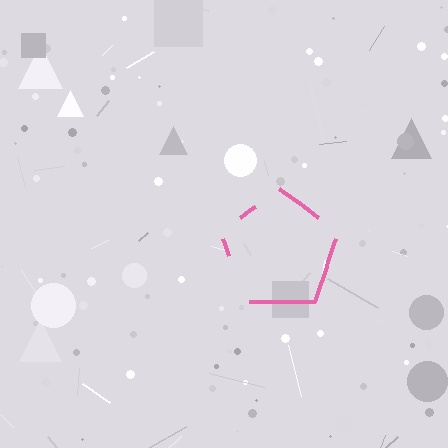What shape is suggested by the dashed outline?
The dashed outline suggests a pentagon.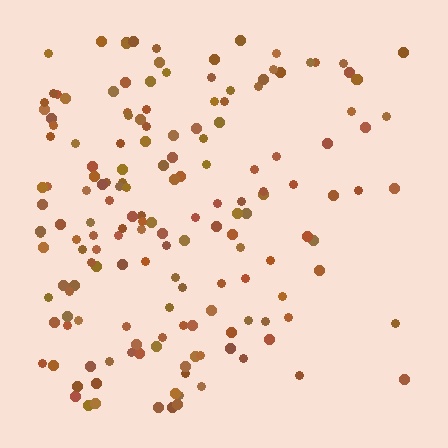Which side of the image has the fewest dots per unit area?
The right.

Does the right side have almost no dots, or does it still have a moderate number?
Still a moderate number, just noticeably fewer than the left.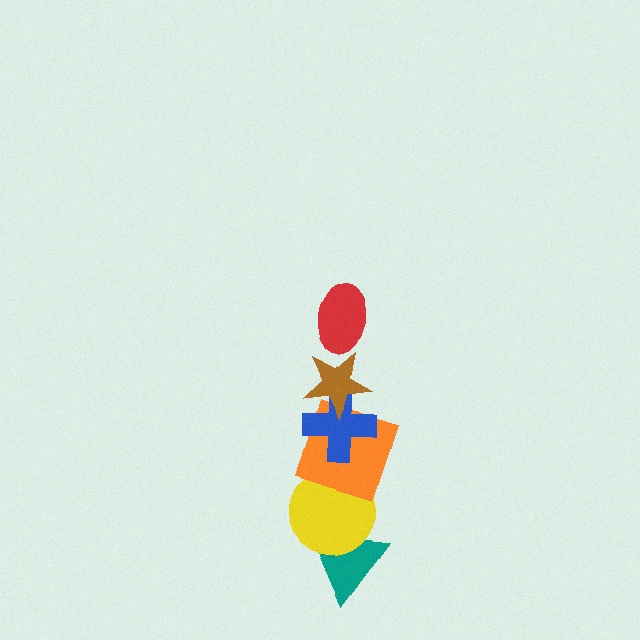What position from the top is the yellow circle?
The yellow circle is 5th from the top.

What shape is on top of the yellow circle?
The orange square is on top of the yellow circle.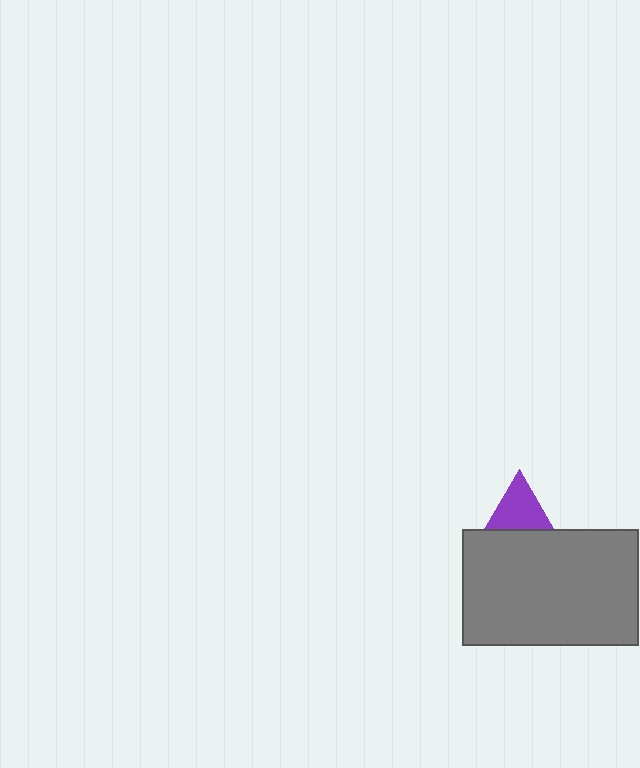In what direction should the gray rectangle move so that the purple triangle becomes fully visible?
The gray rectangle should move down. That is the shortest direction to clear the overlap and leave the purple triangle fully visible.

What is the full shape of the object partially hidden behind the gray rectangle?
The partially hidden object is a purple triangle.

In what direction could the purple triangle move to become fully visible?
The purple triangle could move up. That would shift it out from behind the gray rectangle entirely.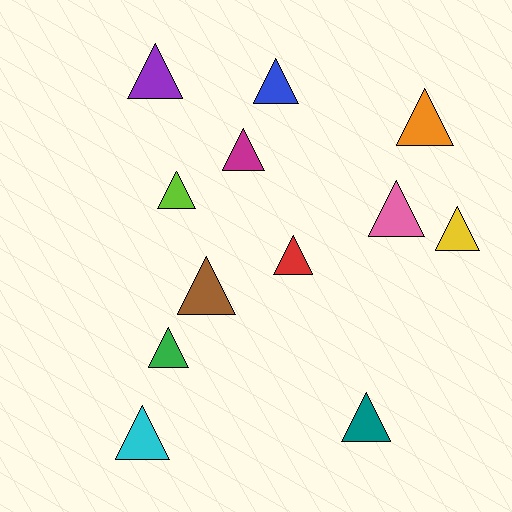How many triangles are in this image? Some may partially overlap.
There are 12 triangles.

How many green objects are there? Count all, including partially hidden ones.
There is 1 green object.